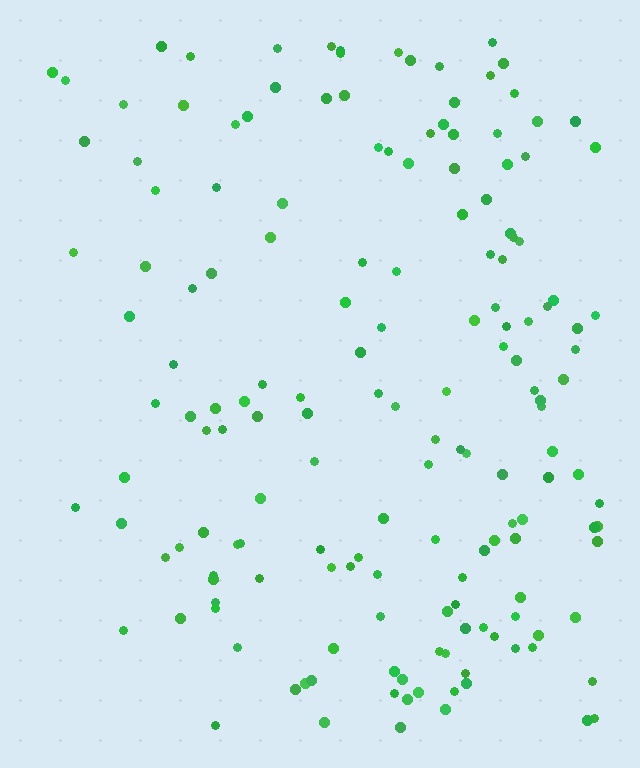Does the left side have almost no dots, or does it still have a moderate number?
Still a moderate number, just noticeably fewer than the right.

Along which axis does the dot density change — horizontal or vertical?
Horizontal.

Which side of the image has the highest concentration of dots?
The right.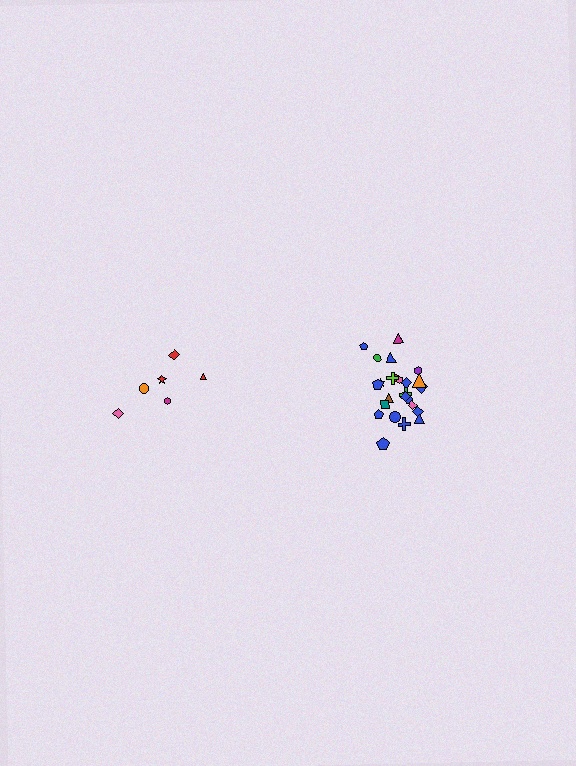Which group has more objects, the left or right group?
The right group.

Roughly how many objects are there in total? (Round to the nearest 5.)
Roughly 30 objects in total.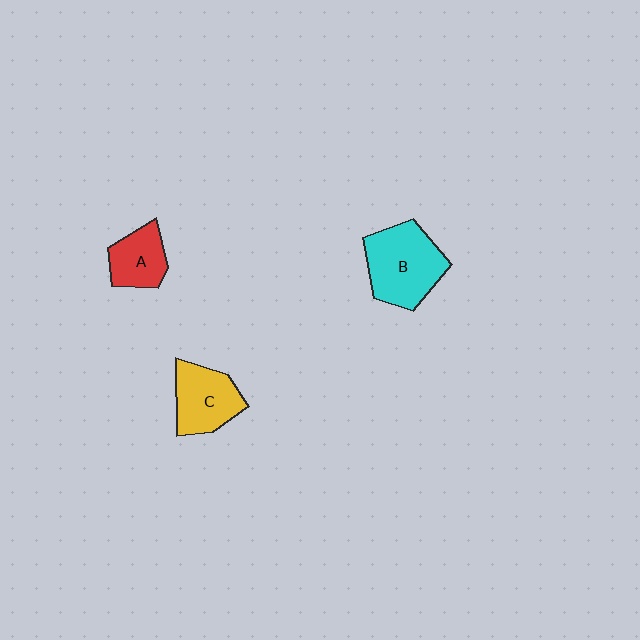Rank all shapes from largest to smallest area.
From largest to smallest: B (cyan), C (yellow), A (red).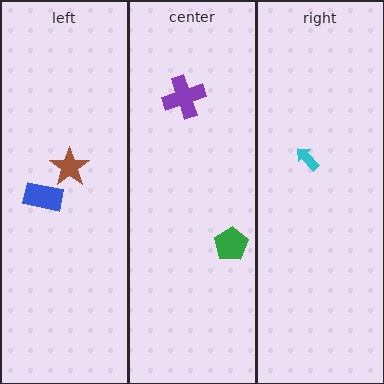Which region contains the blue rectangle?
The left region.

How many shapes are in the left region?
2.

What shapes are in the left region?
The blue rectangle, the brown star.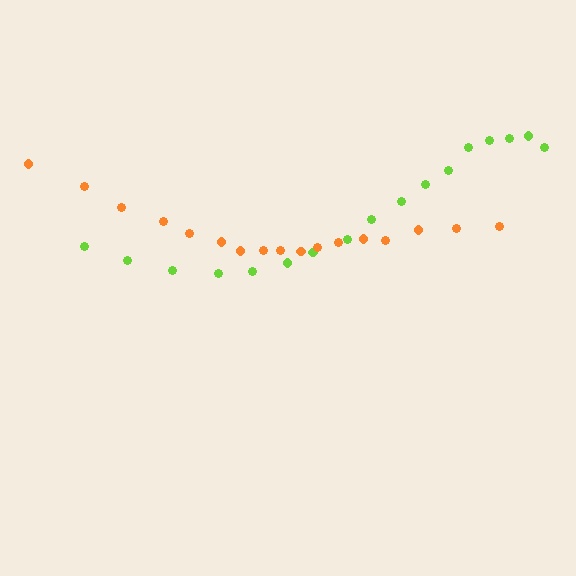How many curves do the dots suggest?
There are 2 distinct paths.